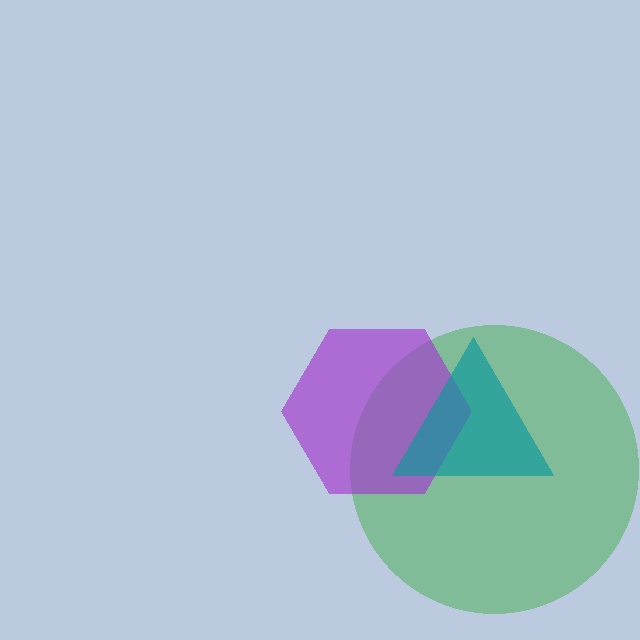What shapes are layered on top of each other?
The layered shapes are: a green circle, a purple hexagon, a teal triangle.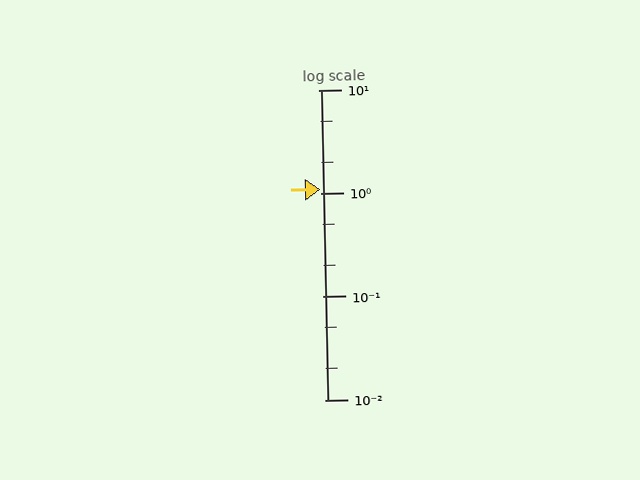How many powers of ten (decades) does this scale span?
The scale spans 3 decades, from 0.01 to 10.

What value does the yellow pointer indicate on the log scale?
The pointer indicates approximately 1.1.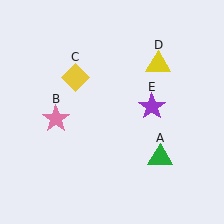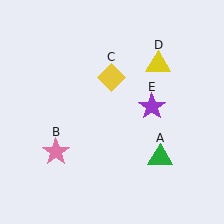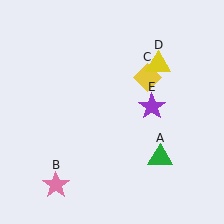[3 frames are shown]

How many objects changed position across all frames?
2 objects changed position: pink star (object B), yellow diamond (object C).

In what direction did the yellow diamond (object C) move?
The yellow diamond (object C) moved right.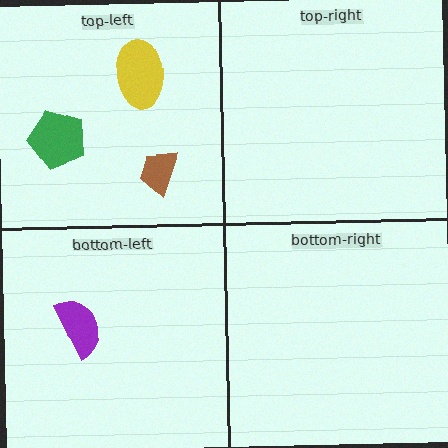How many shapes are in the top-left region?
3.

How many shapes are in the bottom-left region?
1.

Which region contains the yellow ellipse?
The top-left region.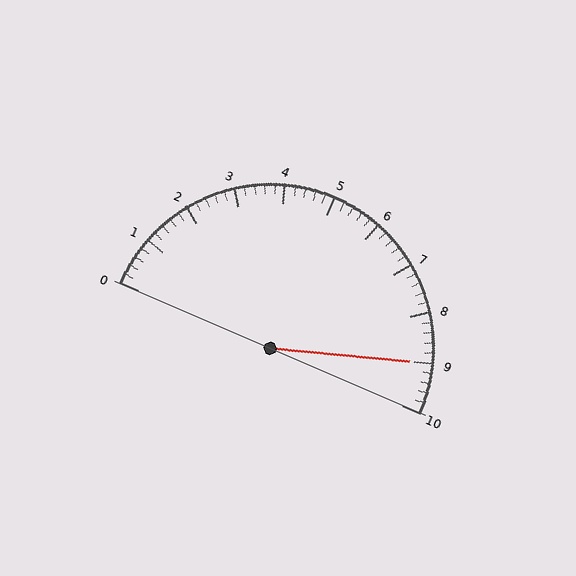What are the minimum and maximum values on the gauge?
The gauge ranges from 0 to 10.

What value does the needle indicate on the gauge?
The needle indicates approximately 9.0.